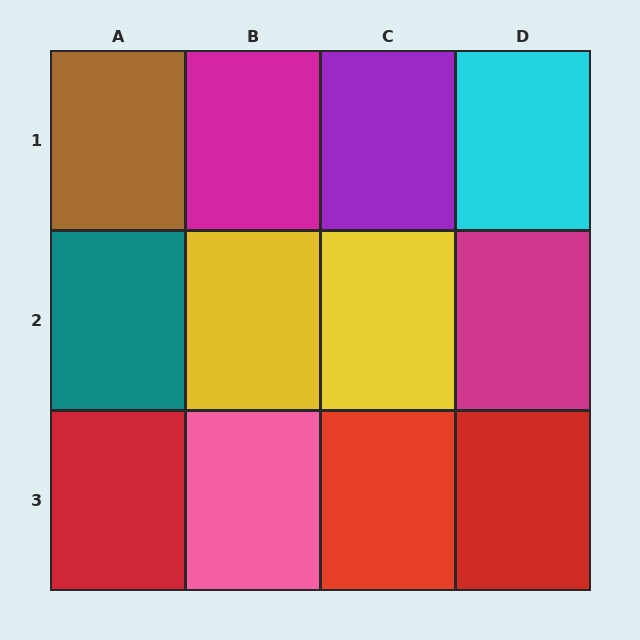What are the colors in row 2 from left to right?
Teal, yellow, yellow, magenta.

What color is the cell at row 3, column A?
Red.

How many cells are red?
3 cells are red.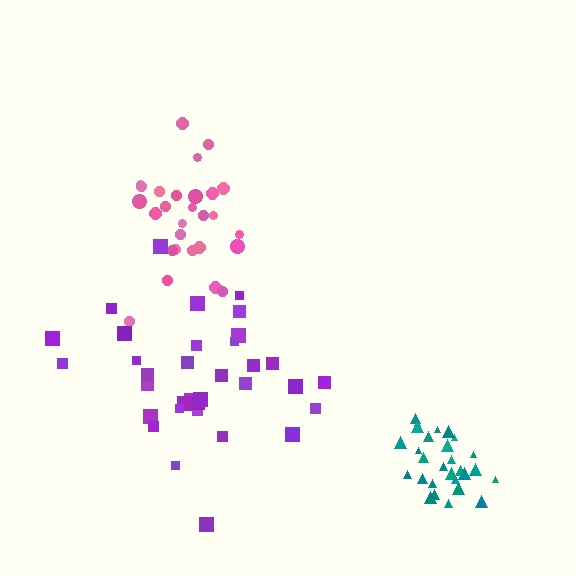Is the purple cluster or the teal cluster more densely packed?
Teal.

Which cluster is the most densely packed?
Teal.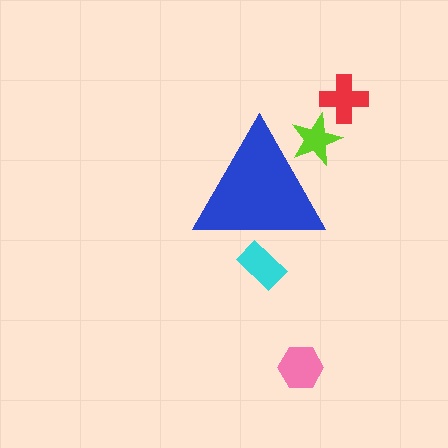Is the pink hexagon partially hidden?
No, the pink hexagon is fully visible.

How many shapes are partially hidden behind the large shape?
2 shapes are partially hidden.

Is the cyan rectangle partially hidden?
Yes, the cyan rectangle is partially hidden behind the blue triangle.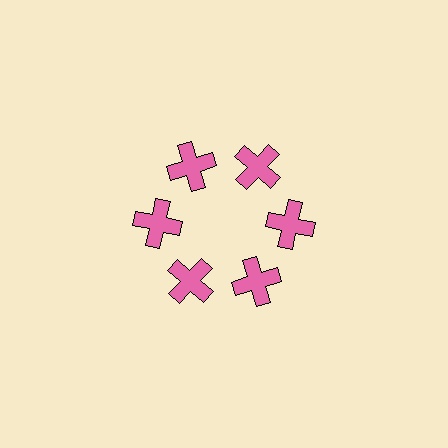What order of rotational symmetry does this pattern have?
This pattern has 6-fold rotational symmetry.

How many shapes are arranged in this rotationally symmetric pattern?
There are 6 shapes, arranged in 6 groups of 1.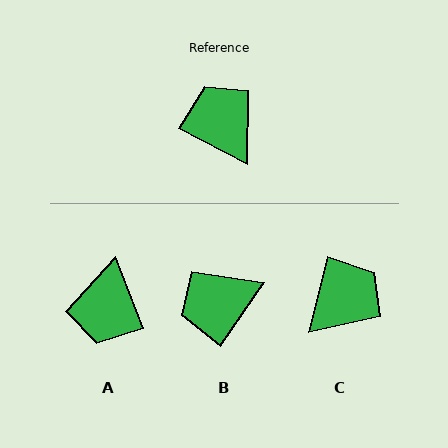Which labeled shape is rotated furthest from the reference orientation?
A, about 139 degrees away.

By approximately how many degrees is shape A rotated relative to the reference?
Approximately 139 degrees counter-clockwise.